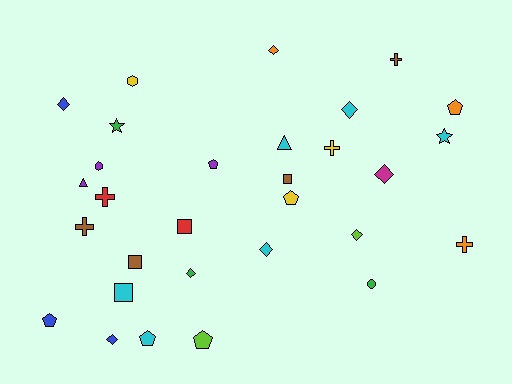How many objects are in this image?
There are 30 objects.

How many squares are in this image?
There are 4 squares.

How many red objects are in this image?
There are 2 red objects.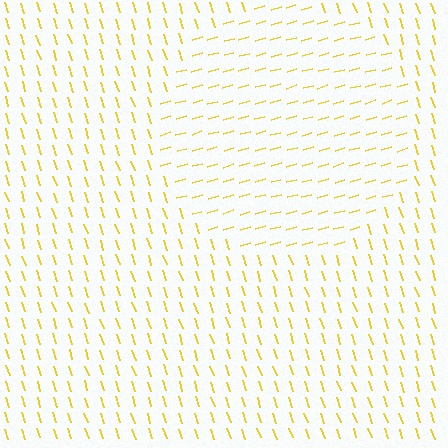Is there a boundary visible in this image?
Yes, there is a texture boundary formed by a change in line orientation.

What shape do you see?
I see a circle.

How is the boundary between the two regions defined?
The boundary is defined purely by a change in line orientation (approximately 89 degrees difference). All lines are the same color and thickness.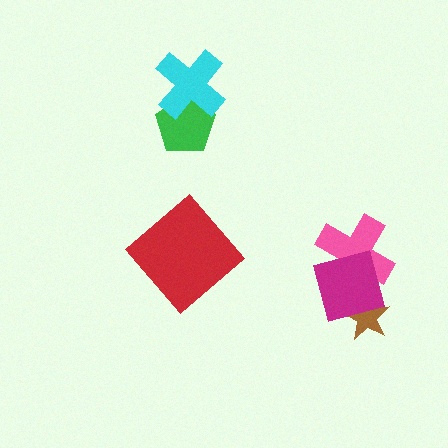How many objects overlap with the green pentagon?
1 object overlaps with the green pentagon.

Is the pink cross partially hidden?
Yes, it is partially covered by another shape.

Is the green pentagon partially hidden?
Yes, it is partially covered by another shape.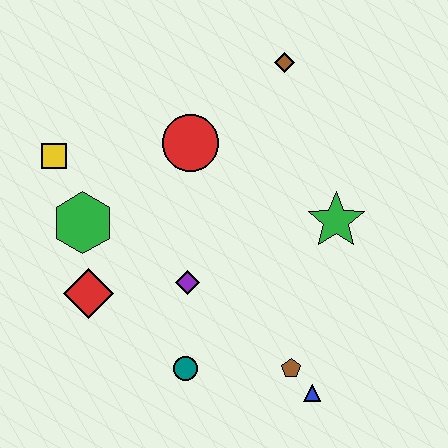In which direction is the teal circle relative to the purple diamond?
The teal circle is below the purple diamond.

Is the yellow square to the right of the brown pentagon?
No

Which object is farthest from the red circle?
The blue triangle is farthest from the red circle.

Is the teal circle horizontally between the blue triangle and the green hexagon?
Yes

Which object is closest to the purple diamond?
The teal circle is closest to the purple diamond.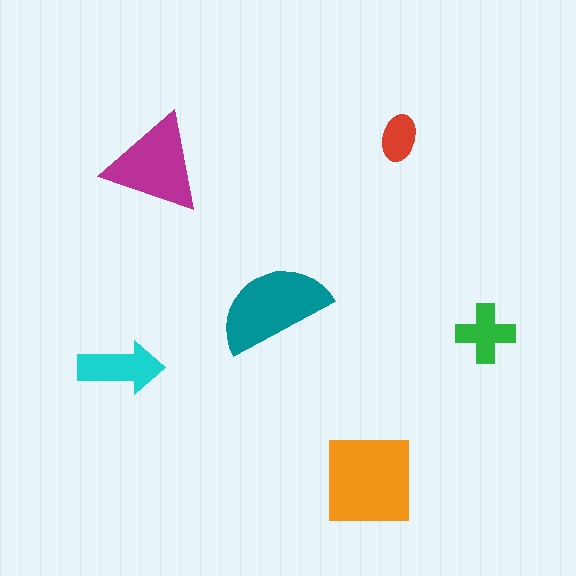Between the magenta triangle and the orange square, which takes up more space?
The orange square.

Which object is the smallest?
The red ellipse.